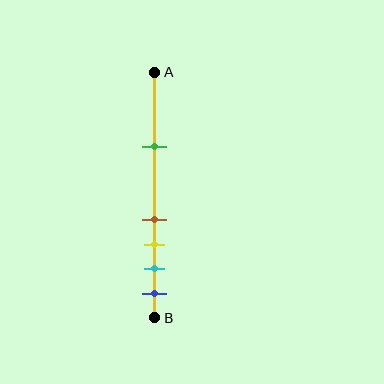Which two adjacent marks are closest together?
The brown and yellow marks are the closest adjacent pair.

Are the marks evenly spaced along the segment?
No, the marks are not evenly spaced.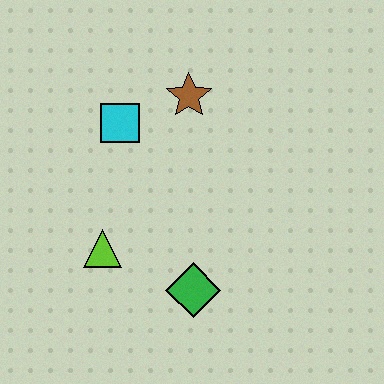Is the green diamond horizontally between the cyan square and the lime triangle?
No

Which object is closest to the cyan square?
The brown star is closest to the cyan square.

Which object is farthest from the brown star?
The green diamond is farthest from the brown star.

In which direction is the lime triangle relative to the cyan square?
The lime triangle is below the cyan square.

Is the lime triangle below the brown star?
Yes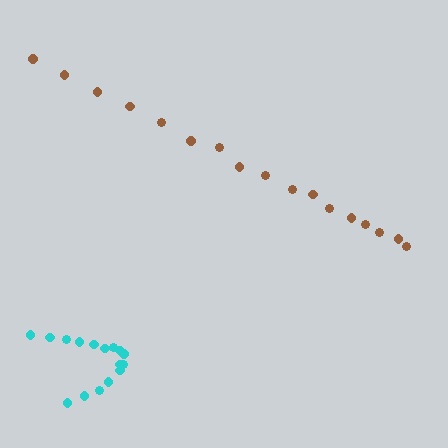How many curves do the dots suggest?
There are 2 distinct paths.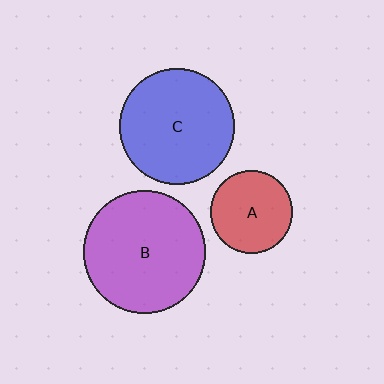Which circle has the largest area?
Circle B (purple).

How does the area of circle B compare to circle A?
Approximately 2.2 times.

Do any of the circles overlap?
No, none of the circles overlap.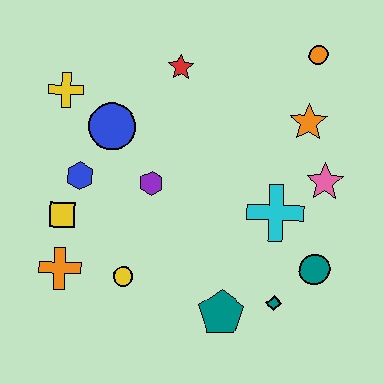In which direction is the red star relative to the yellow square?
The red star is above the yellow square.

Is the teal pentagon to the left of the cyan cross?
Yes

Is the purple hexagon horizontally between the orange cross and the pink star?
Yes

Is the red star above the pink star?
Yes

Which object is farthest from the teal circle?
The yellow cross is farthest from the teal circle.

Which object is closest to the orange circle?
The orange star is closest to the orange circle.